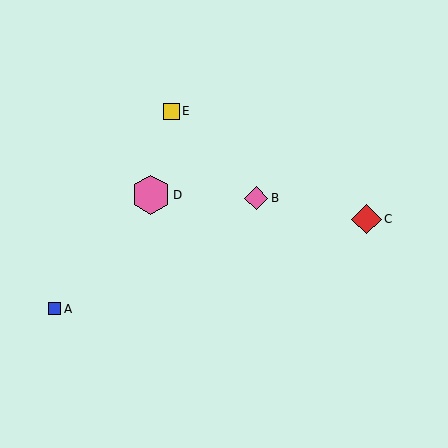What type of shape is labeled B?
Shape B is a pink diamond.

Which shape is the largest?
The pink hexagon (labeled D) is the largest.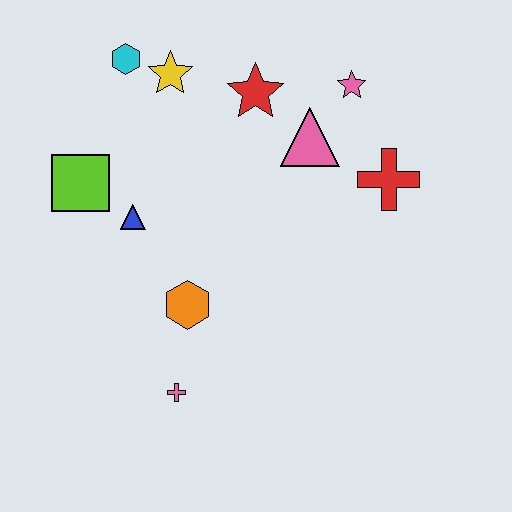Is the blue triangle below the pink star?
Yes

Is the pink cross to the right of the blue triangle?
Yes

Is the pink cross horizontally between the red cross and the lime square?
Yes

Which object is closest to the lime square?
The blue triangle is closest to the lime square.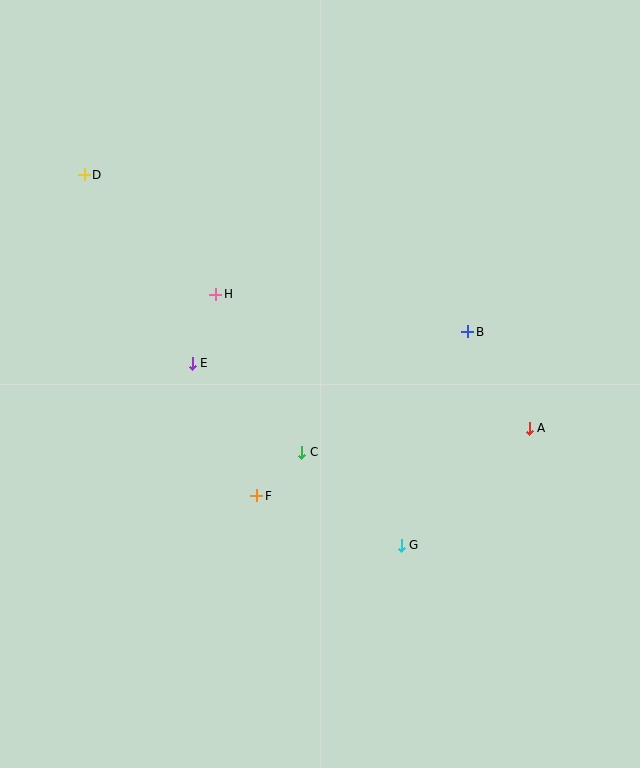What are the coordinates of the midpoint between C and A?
The midpoint between C and A is at (416, 440).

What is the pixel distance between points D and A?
The distance between D and A is 512 pixels.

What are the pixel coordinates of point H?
Point H is at (216, 294).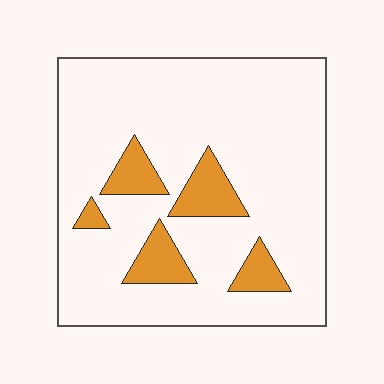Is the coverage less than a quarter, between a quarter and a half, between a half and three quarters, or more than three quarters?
Less than a quarter.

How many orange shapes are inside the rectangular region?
5.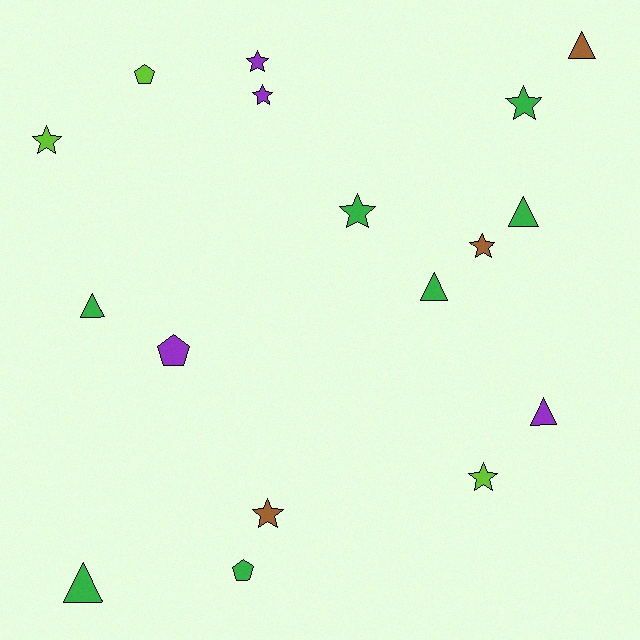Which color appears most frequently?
Green, with 7 objects.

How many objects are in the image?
There are 17 objects.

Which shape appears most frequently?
Star, with 8 objects.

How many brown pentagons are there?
There are no brown pentagons.